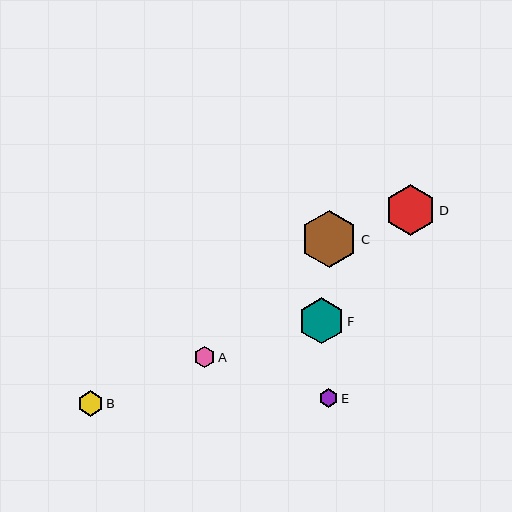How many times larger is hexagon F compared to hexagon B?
Hexagon F is approximately 1.8 times the size of hexagon B.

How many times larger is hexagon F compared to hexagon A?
Hexagon F is approximately 2.1 times the size of hexagon A.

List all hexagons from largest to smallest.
From largest to smallest: C, D, F, B, A, E.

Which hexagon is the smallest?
Hexagon E is the smallest with a size of approximately 19 pixels.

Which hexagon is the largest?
Hexagon C is the largest with a size of approximately 57 pixels.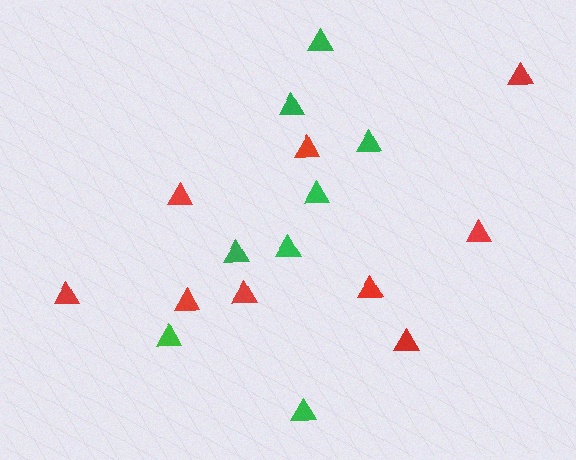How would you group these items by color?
There are 2 groups: one group of green triangles (8) and one group of red triangles (9).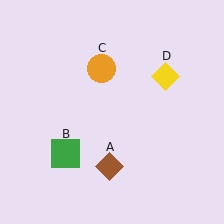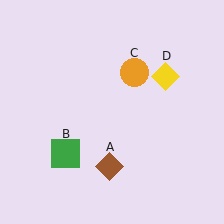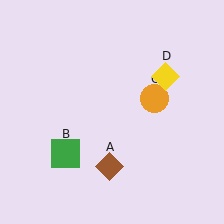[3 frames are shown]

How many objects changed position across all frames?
1 object changed position: orange circle (object C).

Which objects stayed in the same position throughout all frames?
Brown diamond (object A) and green square (object B) and yellow diamond (object D) remained stationary.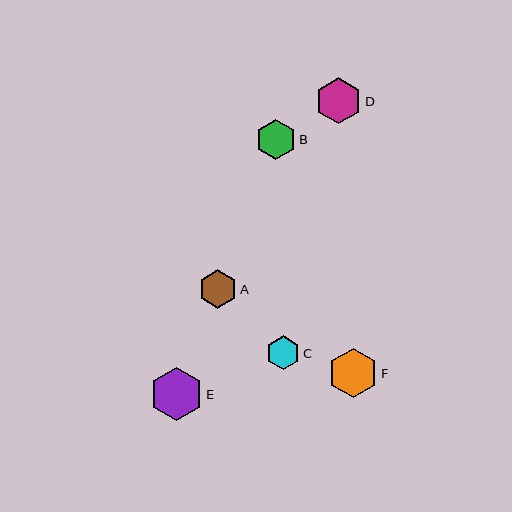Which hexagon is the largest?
Hexagon E is the largest with a size of approximately 54 pixels.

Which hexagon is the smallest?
Hexagon C is the smallest with a size of approximately 34 pixels.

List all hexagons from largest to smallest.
From largest to smallest: E, F, D, B, A, C.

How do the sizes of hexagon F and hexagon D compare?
Hexagon F and hexagon D are approximately the same size.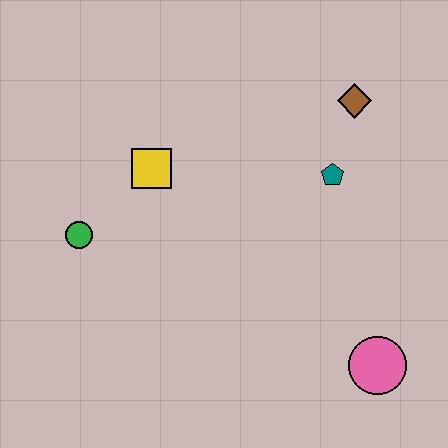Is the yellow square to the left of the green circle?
No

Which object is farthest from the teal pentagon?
The green circle is farthest from the teal pentagon.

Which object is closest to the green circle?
The yellow square is closest to the green circle.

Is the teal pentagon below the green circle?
No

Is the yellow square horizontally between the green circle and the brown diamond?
Yes